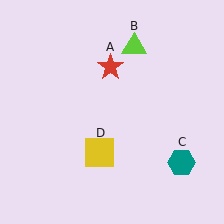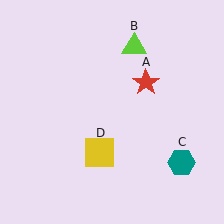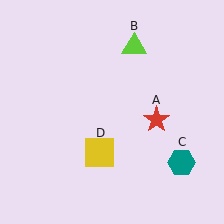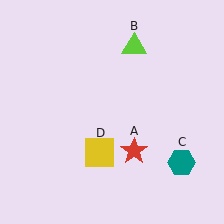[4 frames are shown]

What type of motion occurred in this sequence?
The red star (object A) rotated clockwise around the center of the scene.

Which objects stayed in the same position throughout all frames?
Lime triangle (object B) and teal hexagon (object C) and yellow square (object D) remained stationary.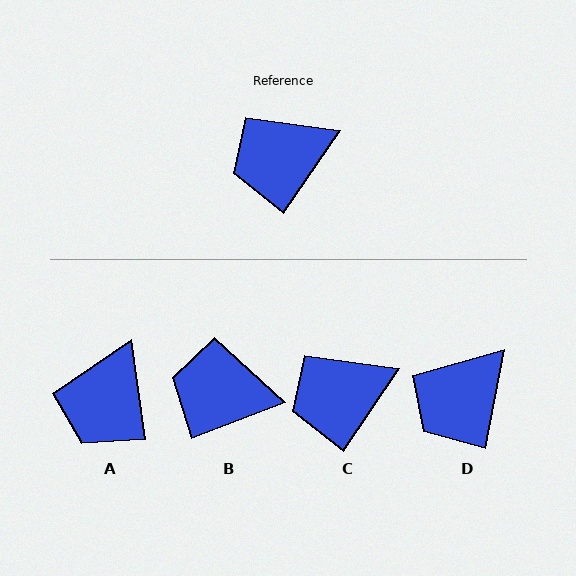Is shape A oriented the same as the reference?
No, it is off by about 42 degrees.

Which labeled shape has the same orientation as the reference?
C.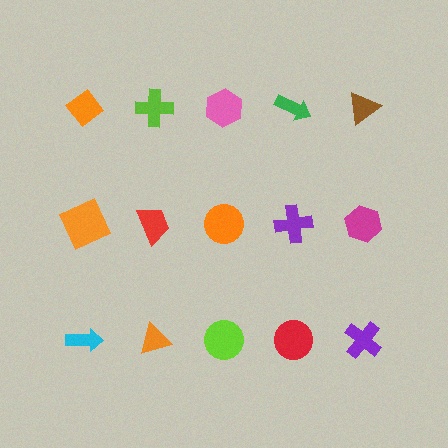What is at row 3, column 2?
An orange triangle.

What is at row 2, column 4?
A purple cross.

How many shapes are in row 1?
5 shapes.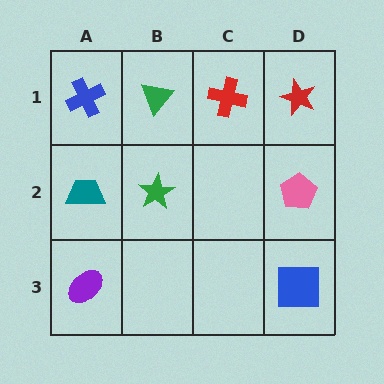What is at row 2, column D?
A pink pentagon.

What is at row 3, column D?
A blue square.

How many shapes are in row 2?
3 shapes.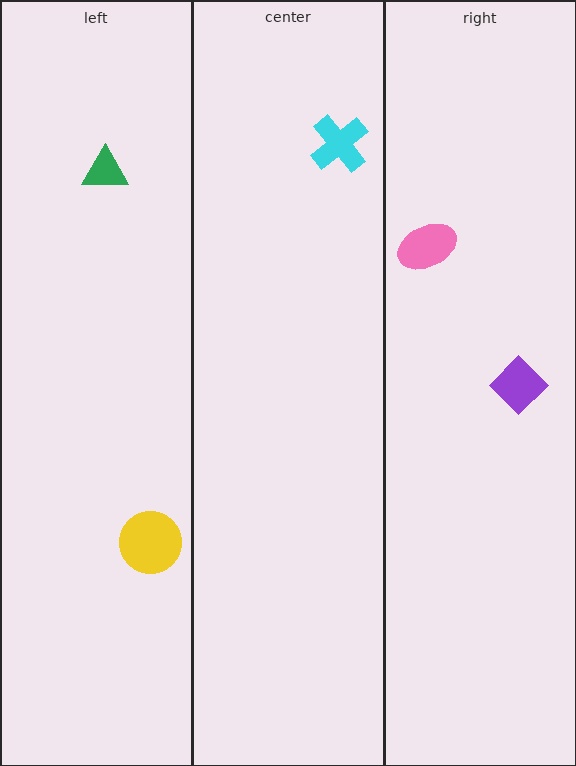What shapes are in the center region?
The cyan cross.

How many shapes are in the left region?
2.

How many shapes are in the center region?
1.